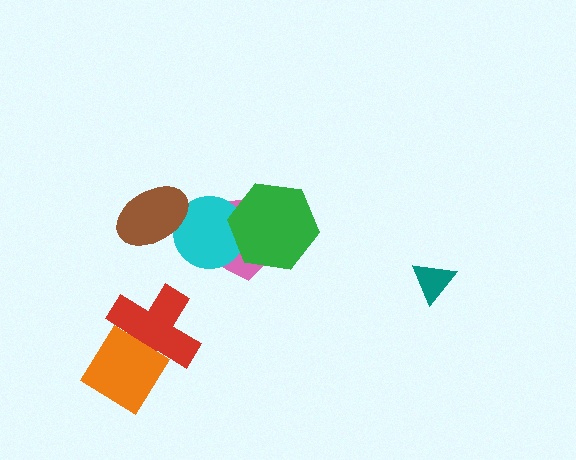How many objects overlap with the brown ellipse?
1 object overlaps with the brown ellipse.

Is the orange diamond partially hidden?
No, no other shape covers it.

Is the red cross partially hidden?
Yes, it is partially covered by another shape.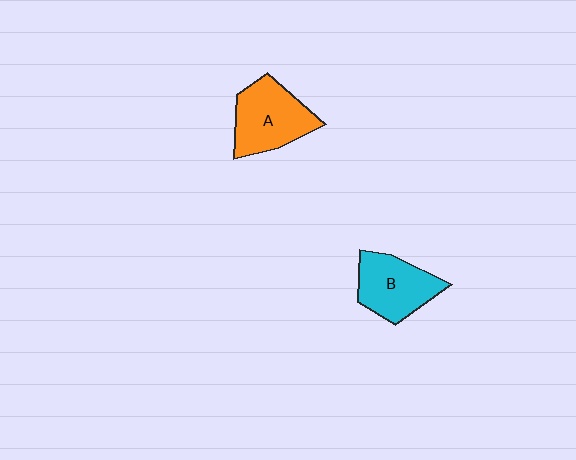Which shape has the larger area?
Shape A (orange).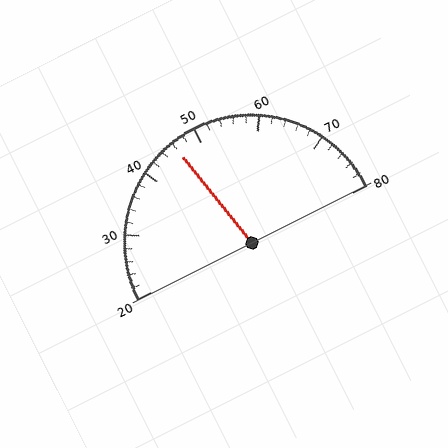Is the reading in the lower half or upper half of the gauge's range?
The reading is in the lower half of the range (20 to 80).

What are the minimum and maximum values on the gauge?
The gauge ranges from 20 to 80.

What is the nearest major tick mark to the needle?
The nearest major tick mark is 50.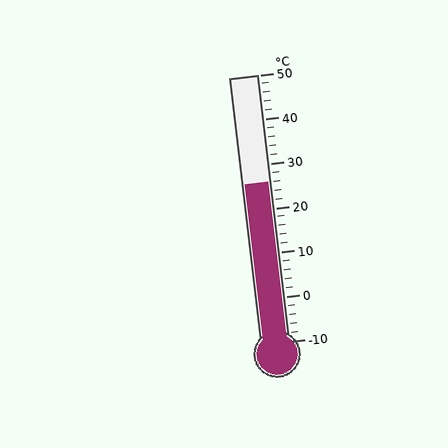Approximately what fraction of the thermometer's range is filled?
The thermometer is filled to approximately 60% of its range.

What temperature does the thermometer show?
The thermometer shows approximately 26°C.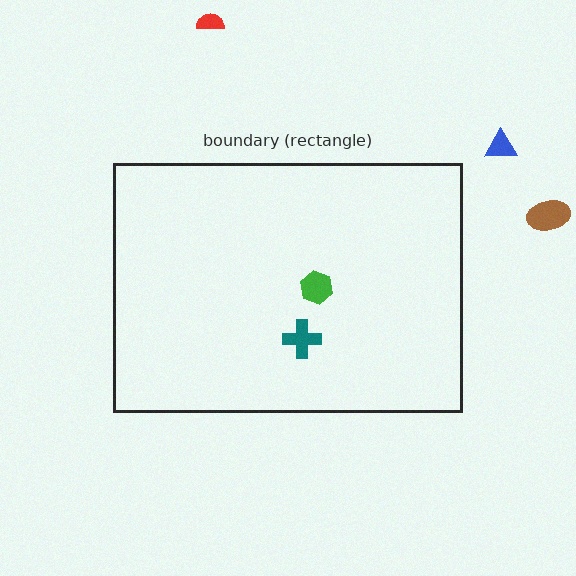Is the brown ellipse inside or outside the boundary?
Outside.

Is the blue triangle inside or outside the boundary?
Outside.